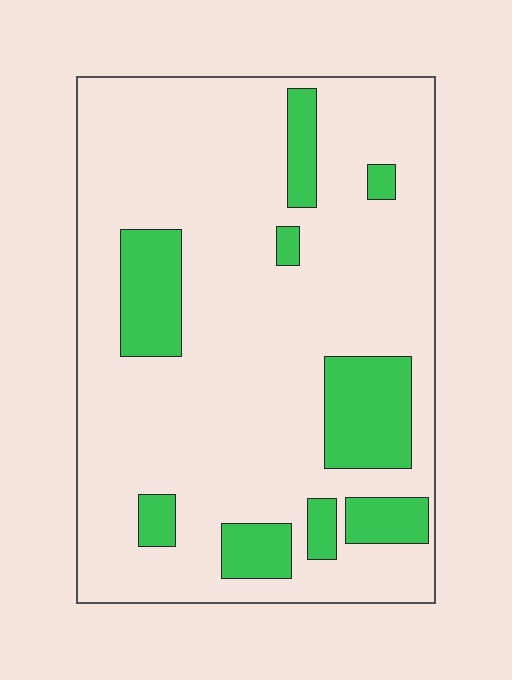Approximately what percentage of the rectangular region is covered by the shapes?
Approximately 20%.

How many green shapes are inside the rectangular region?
9.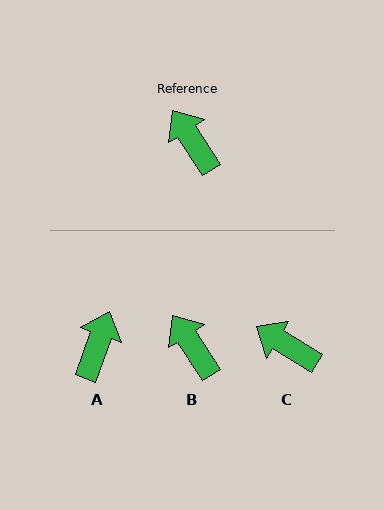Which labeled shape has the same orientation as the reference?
B.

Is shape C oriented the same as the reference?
No, it is off by about 26 degrees.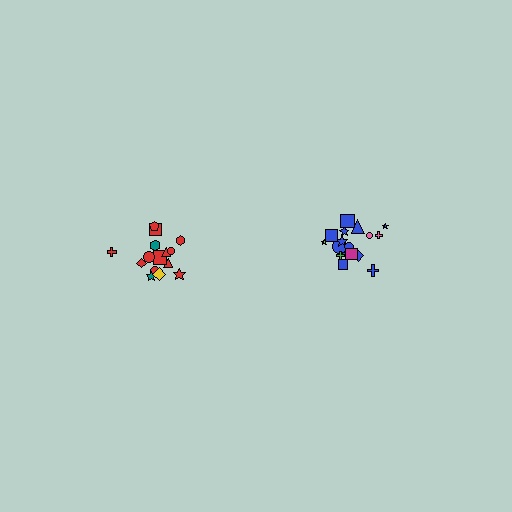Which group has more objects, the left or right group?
The right group.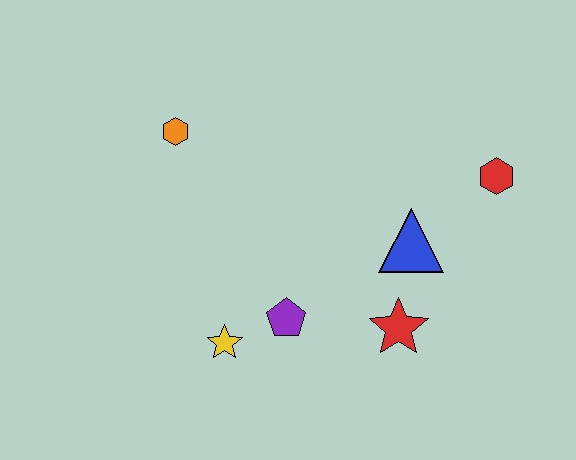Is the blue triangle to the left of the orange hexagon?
No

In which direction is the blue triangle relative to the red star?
The blue triangle is above the red star.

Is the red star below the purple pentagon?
Yes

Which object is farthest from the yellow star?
The red hexagon is farthest from the yellow star.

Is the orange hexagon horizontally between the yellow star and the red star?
No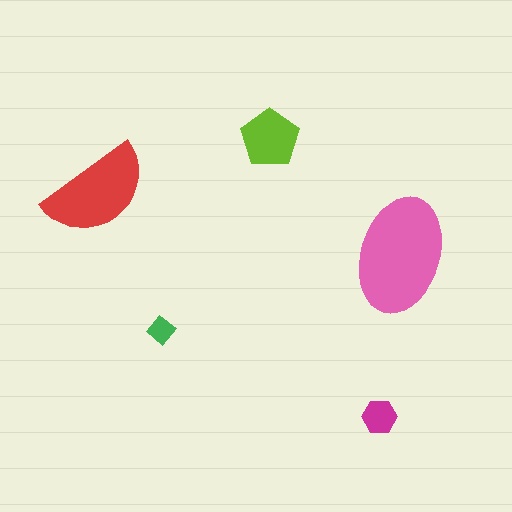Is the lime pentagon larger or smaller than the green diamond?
Larger.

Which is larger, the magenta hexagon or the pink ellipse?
The pink ellipse.